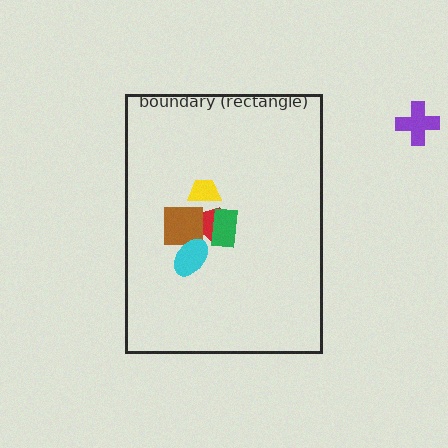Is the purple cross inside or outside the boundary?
Outside.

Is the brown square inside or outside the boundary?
Inside.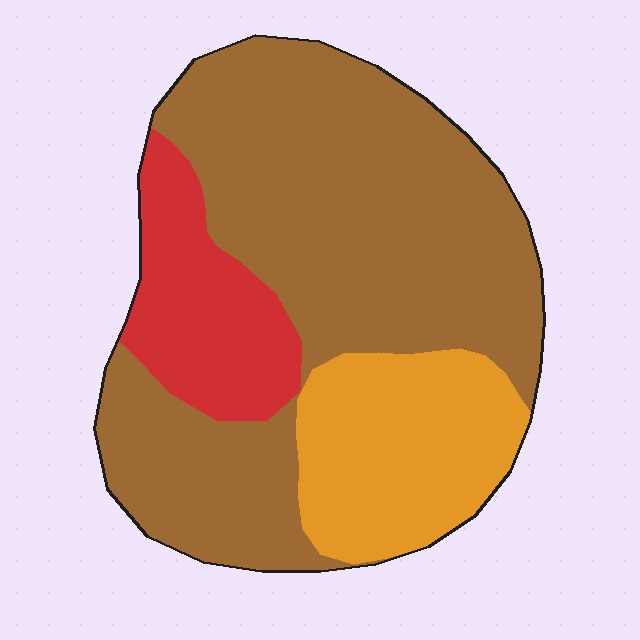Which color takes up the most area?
Brown, at roughly 65%.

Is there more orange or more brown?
Brown.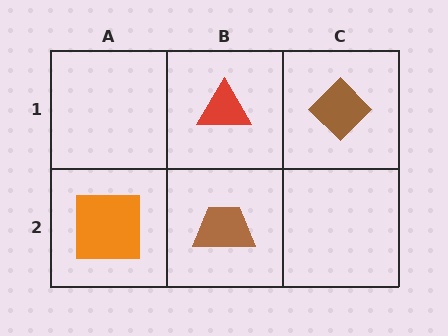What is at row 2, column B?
A brown trapezoid.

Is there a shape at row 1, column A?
No, that cell is empty.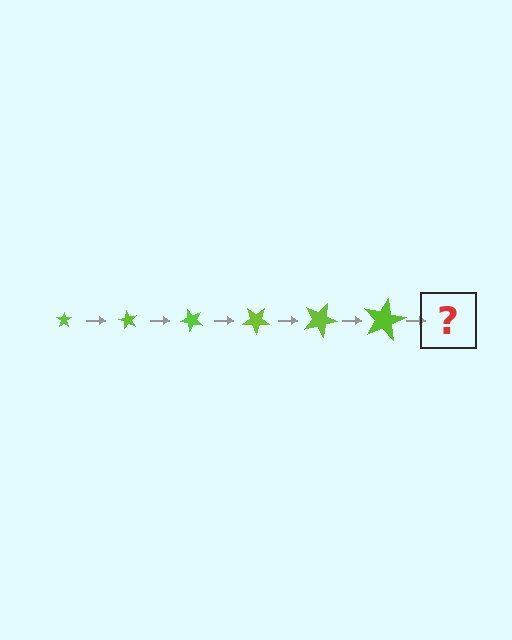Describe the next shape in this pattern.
It should be a star, larger than the previous one and rotated 360 degrees from the start.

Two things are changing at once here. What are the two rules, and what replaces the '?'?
The two rules are that the star grows larger each step and it rotates 60 degrees each step. The '?' should be a star, larger than the previous one and rotated 360 degrees from the start.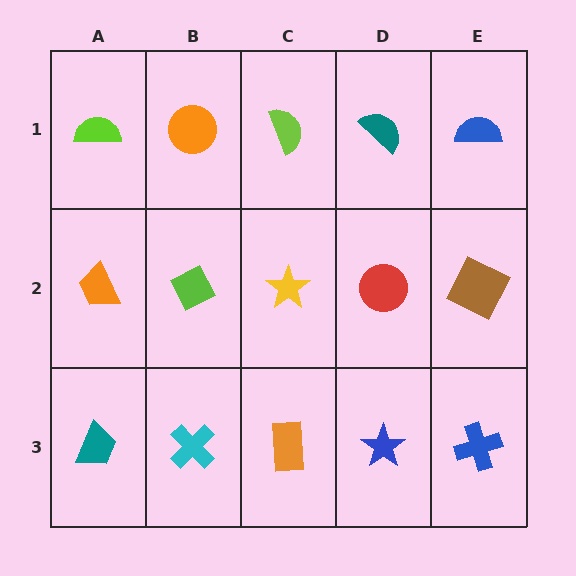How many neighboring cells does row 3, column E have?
2.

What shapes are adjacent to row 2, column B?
An orange circle (row 1, column B), a cyan cross (row 3, column B), an orange trapezoid (row 2, column A), a yellow star (row 2, column C).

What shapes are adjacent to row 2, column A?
A lime semicircle (row 1, column A), a teal trapezoid (row 3, column A), a lime diamond (row 2, column B).